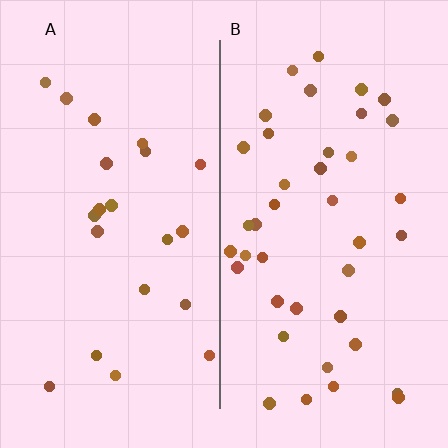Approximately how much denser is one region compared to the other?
Approximately 1.9× — region B over region A.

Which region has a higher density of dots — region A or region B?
B (the right).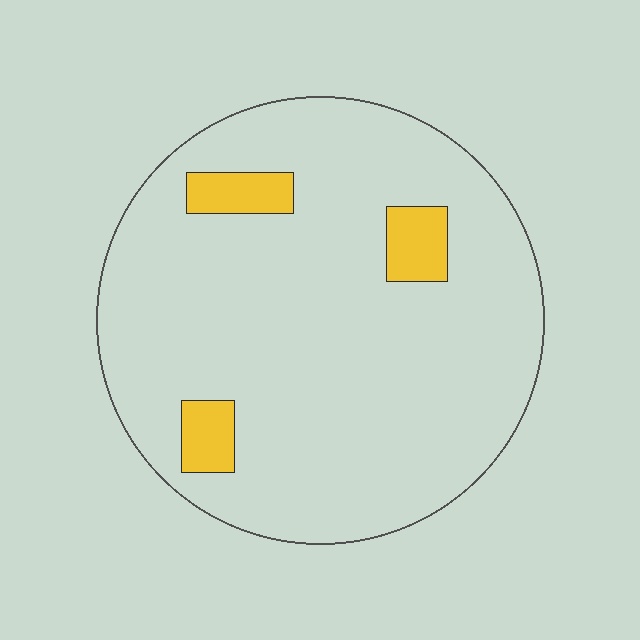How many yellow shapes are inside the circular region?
3.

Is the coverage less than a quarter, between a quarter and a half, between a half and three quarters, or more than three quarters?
Less than a quarter.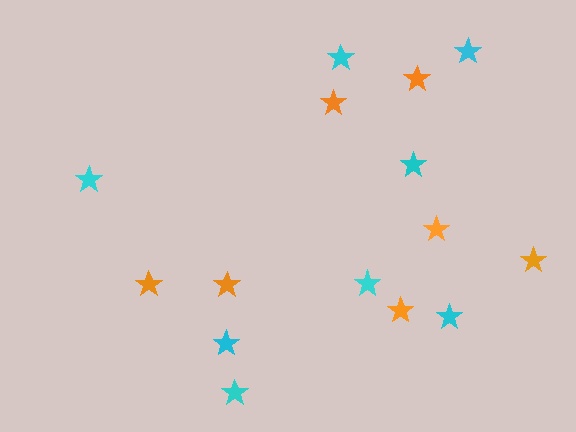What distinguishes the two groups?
There are 2 groups: one group of orange stars (7) and one group of cyan stars (8).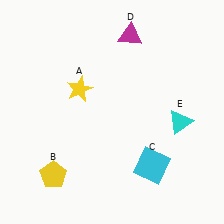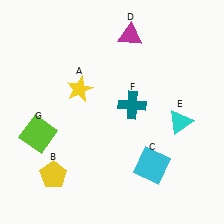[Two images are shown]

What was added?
A teal cross (F), a lime square (G) were added in Image 2.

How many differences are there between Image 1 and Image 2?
There are 2 differences between the two images.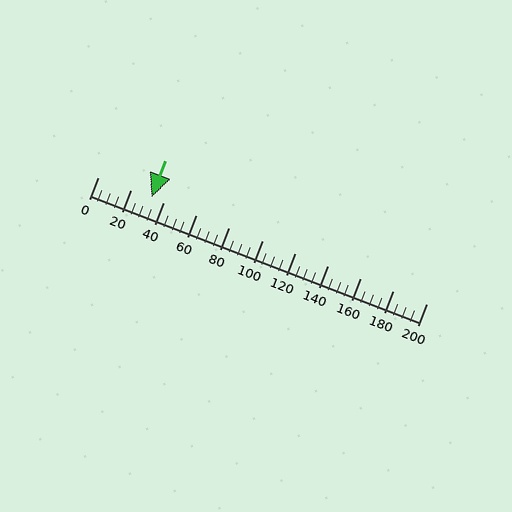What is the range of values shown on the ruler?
The ruler shows values from 0 to 200.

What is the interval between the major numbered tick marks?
The major tick marks are spaced 20 units apart.